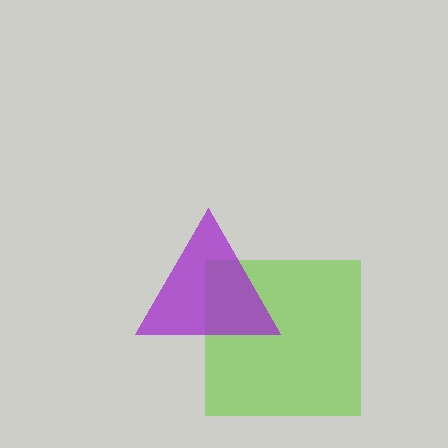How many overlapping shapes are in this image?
There are 2 overlapping shapes in the image.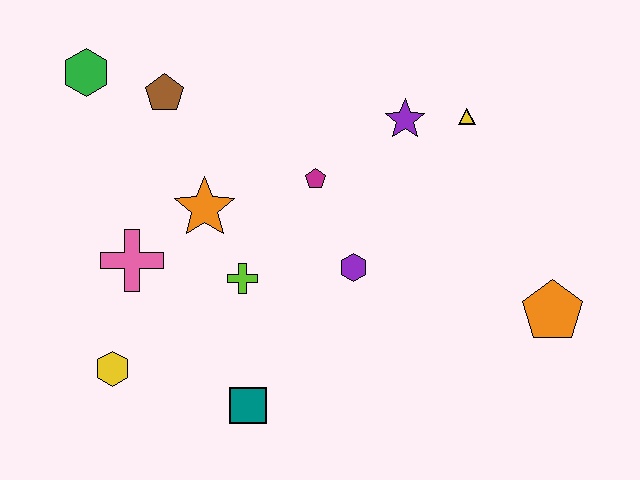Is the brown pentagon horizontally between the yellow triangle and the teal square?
No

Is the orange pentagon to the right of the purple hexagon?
Yes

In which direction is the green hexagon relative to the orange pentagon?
The green hexagon is to the left of the orange pentagon.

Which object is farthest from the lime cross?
The orange pentagon is farthest from the lime cross.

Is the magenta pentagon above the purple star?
No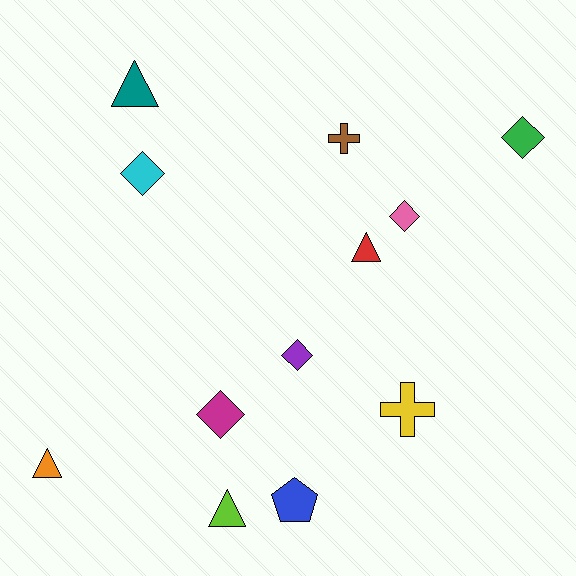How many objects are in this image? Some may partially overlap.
There are 12 objects.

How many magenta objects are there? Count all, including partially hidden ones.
There is 1 magenta object.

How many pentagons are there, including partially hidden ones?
There is 1 pentagon.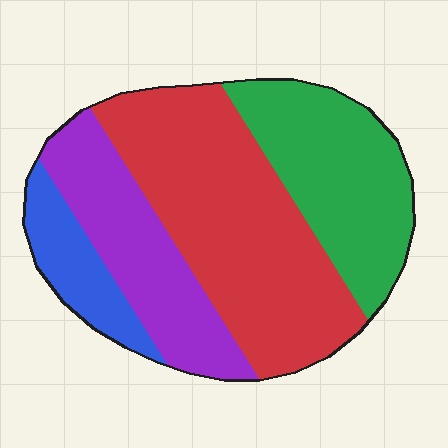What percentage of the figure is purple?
Purple covers around 20% of the figure.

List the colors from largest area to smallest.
From largest to smallest: red, green, purple, blue.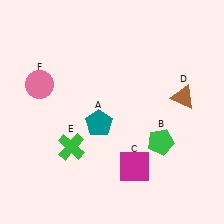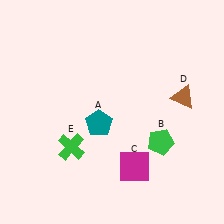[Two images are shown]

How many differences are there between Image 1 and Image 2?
There is 1 difference between the two images.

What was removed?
The pink circle (F) was removed in Image 2.